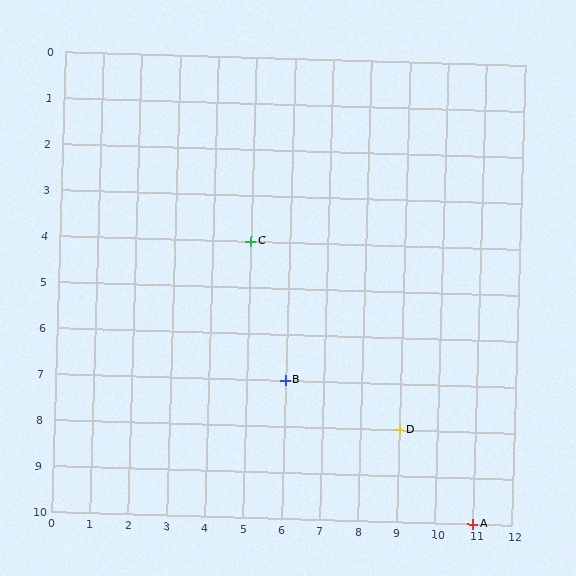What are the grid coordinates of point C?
Point C is at grid coordinates (5, 4).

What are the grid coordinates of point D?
Point D is at grid coordinates (9, 8).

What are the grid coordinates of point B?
Point B is at grid coordinates (6, 7).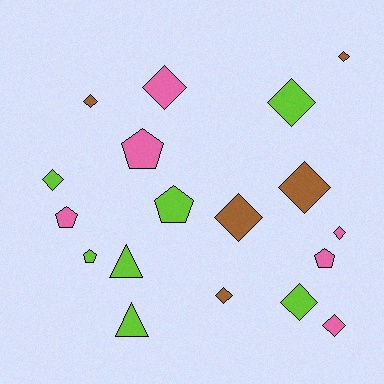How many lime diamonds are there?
There are 3 lime diamonds.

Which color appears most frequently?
Lime, with 7 objects.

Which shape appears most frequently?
Diamond, with 11 objects.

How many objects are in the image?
There are 18 objects.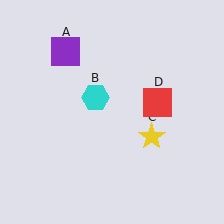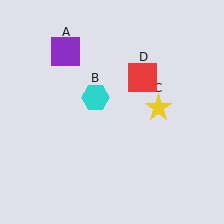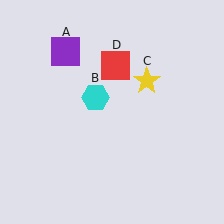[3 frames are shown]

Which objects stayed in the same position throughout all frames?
Purple square (object A) and cyan hexagon (object B) remained stationary.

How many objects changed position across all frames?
2 objects changed position: yellow star (object C), red square (object D).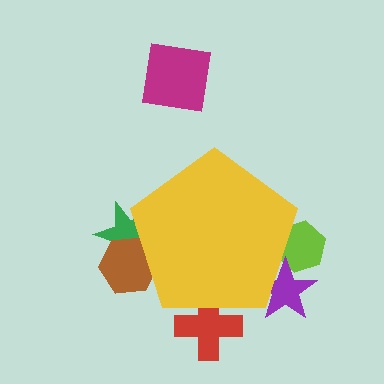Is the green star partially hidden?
Yes, the green star is partially hidden behind the yellow pentagon.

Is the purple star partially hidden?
Yes, the purple star is partially hidden behind the yellow pentagon.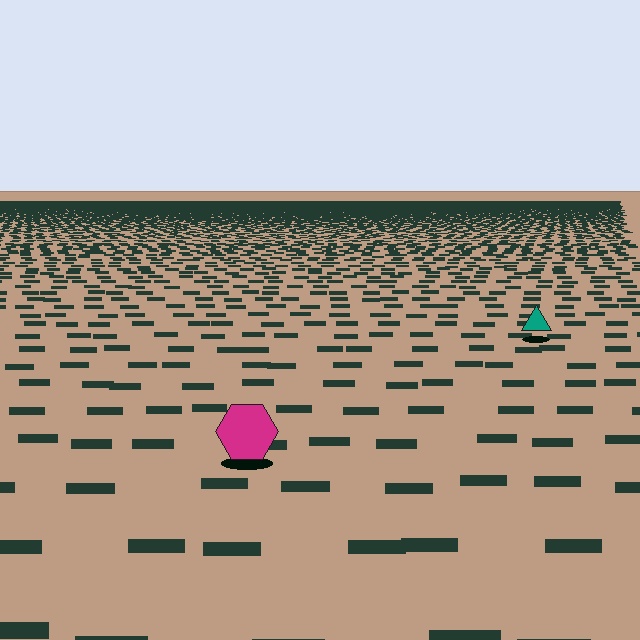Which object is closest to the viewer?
The magenta hexagon is closest. The texture marks near it are larger and more spread out.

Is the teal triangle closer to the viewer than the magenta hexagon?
No. The magenta hexagon is closer — you can tell from the texture gradient: the ground texture is coarser near it.